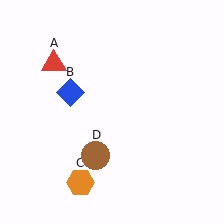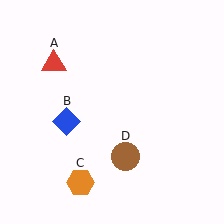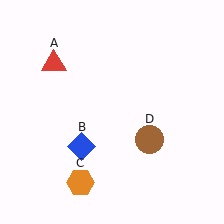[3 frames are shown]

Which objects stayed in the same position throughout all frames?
Red triangle (object A) and orange hexagon (object C) remained stationary.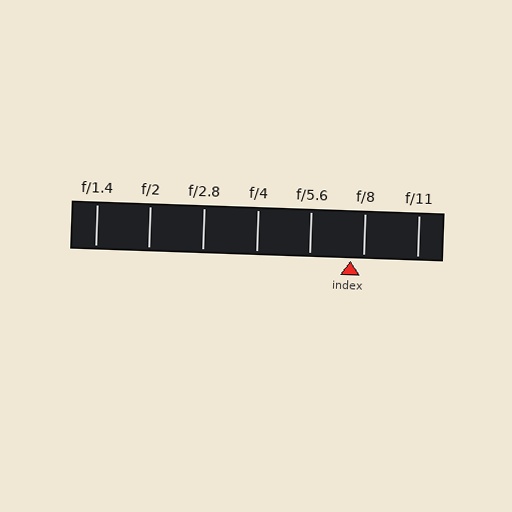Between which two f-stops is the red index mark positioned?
The index mark is between f/5.6 and f/8.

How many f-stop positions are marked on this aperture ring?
There are 7 f-stop positions marked.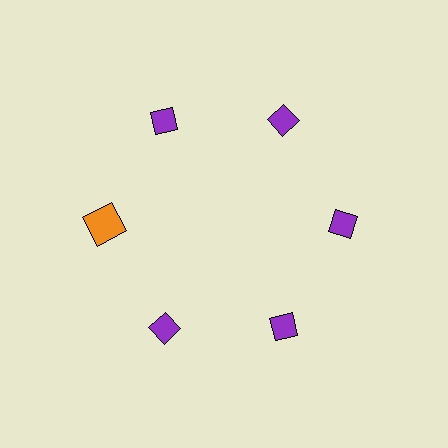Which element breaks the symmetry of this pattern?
The orange square at roughly the 9 o'clock position breaks the symmetry. All other shapes are purple diamonds.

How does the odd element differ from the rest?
It differs in both color (orange instead of purple) and shape (square instead of diamond).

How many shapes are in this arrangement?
There are 6 shapes arranged in a ring pattern.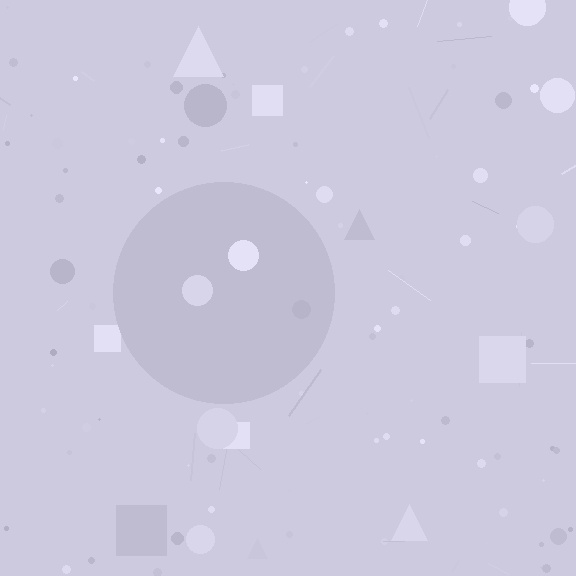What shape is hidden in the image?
A circle is hidden in the image.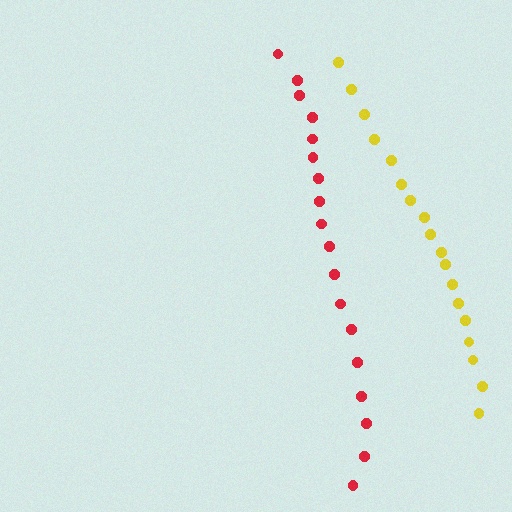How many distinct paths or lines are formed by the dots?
There are 2 distinct paths.